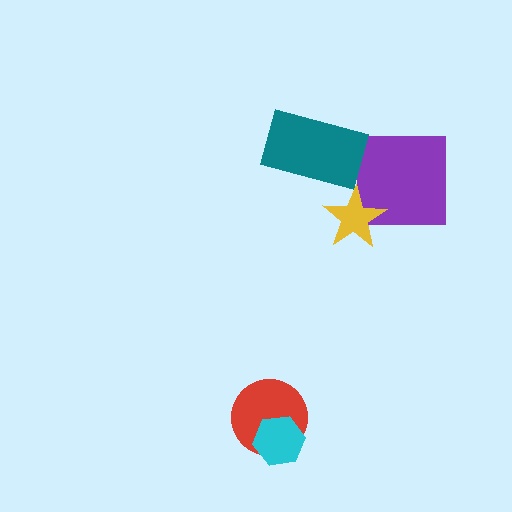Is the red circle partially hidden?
Yes, it is partially covered by another shape.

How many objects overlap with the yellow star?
1 object overlaps with the yellow star.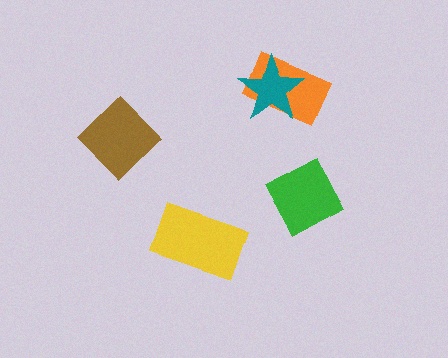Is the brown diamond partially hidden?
No, no other shape covers it.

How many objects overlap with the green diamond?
0 objects overlap with the green diamond.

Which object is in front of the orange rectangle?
The teal star is in front of the orange rectangle.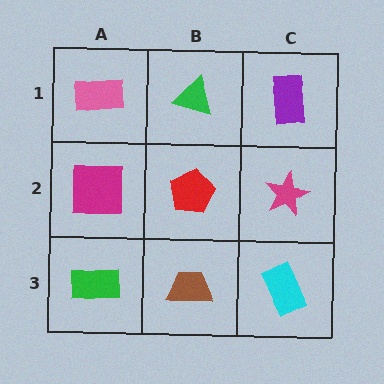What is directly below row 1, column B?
A red pentagon.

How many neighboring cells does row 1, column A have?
2.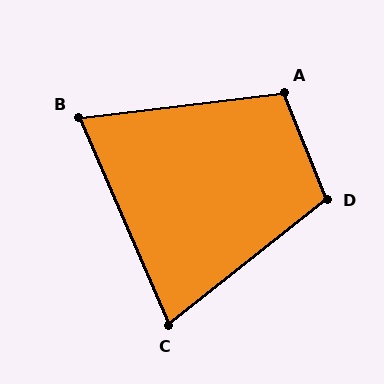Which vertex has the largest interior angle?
D, at approximately 106 degrees.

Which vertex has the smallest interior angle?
B, at approximately 74 degrees.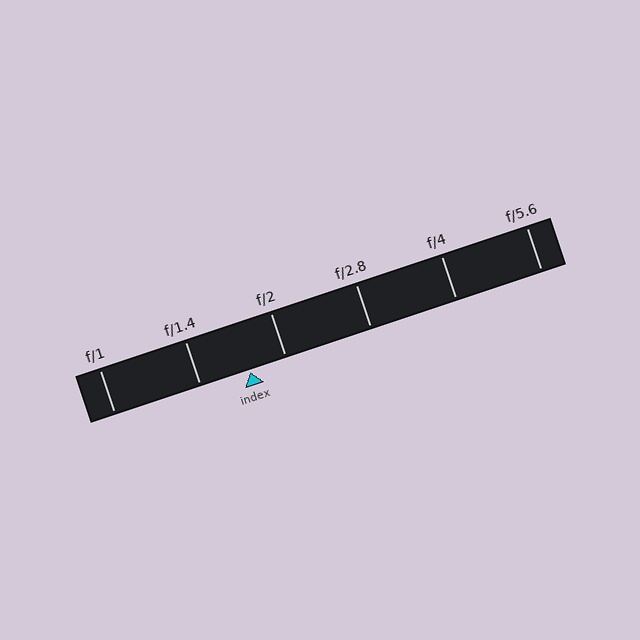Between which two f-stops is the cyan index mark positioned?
The index mark is between f/1.4 and f/2.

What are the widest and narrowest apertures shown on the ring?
The widest aperture shown is f/1 and the narrowest is f/5.6.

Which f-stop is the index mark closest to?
The index mark is closest to f/2.